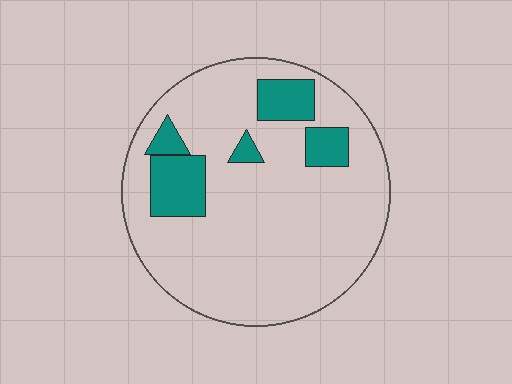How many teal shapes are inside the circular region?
5.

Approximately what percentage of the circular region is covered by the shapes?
Approximately 15%.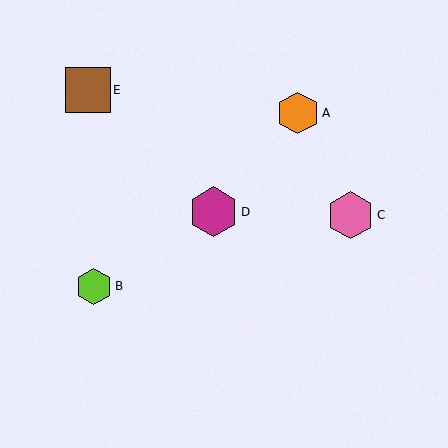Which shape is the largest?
The magenta hexagon (labeled D) is the largest.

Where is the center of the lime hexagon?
The center of the lime hexagon is at (94, 286).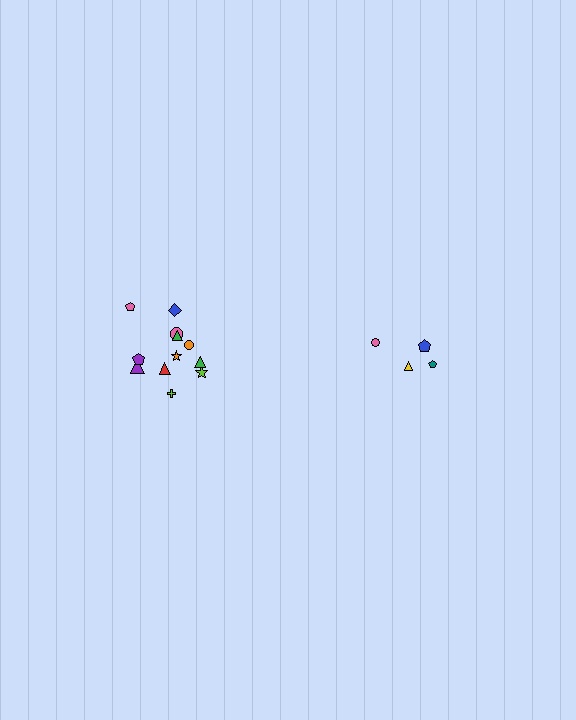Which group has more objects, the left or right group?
The left group.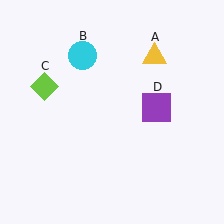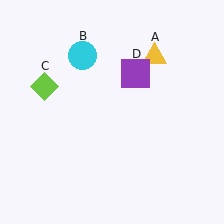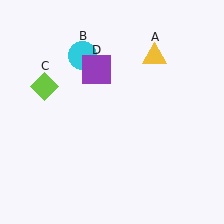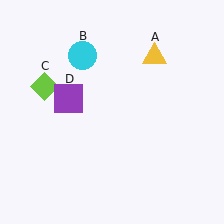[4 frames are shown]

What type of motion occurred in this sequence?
The purple square (object D) rotated counterclockwise around the center of the scene.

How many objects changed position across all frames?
1 object changed position: purple square (object D).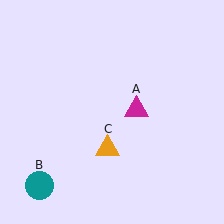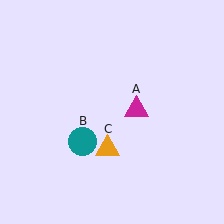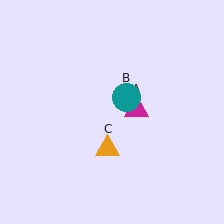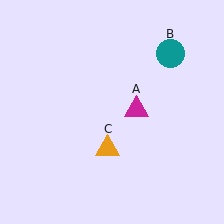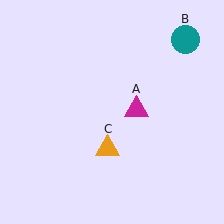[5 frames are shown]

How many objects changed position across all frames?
1 object changed position: teal circle (object B).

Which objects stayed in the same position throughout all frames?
Magenta triangle (object A) and orange triangle (object C) remained stationary.